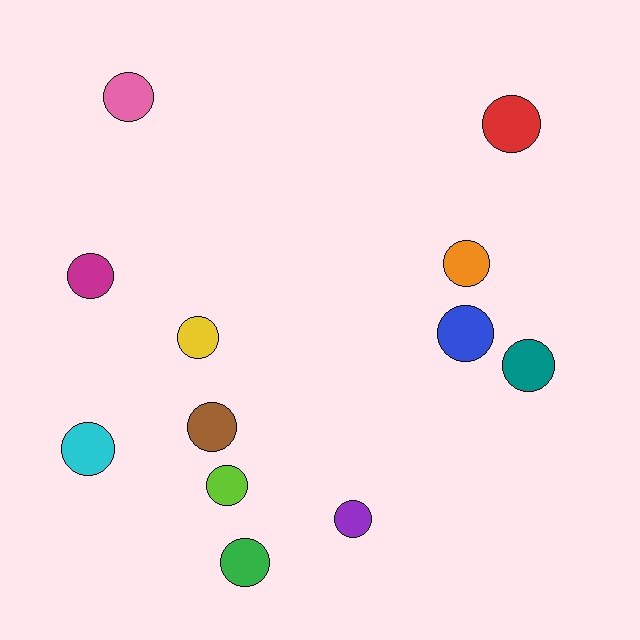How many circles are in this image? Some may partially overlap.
There are 12 circles.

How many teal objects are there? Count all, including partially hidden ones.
There is 1 teal object.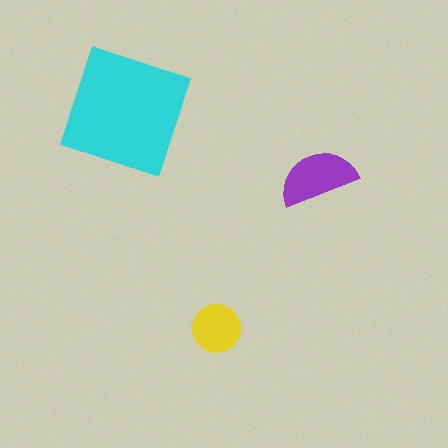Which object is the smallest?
The yellow circle.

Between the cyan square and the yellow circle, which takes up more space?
The cyan square.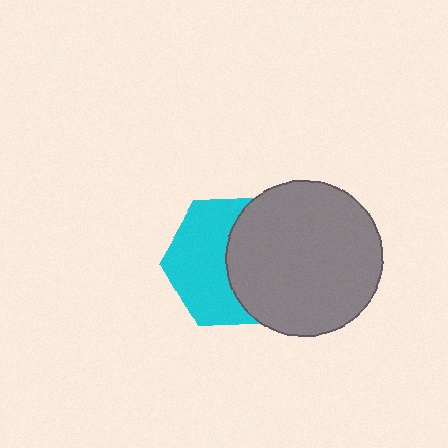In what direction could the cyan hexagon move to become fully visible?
The cyan hexagon could move left. That would shift it out from behind the gray circle entirely.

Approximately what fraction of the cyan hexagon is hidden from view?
Roughly 47% of the cyan hexagon is hidden behind the gray circle.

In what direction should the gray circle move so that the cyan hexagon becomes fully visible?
The gray circle should move right. That is the shortest direction to clear the overlap and leave the cyan hexagon fully visible.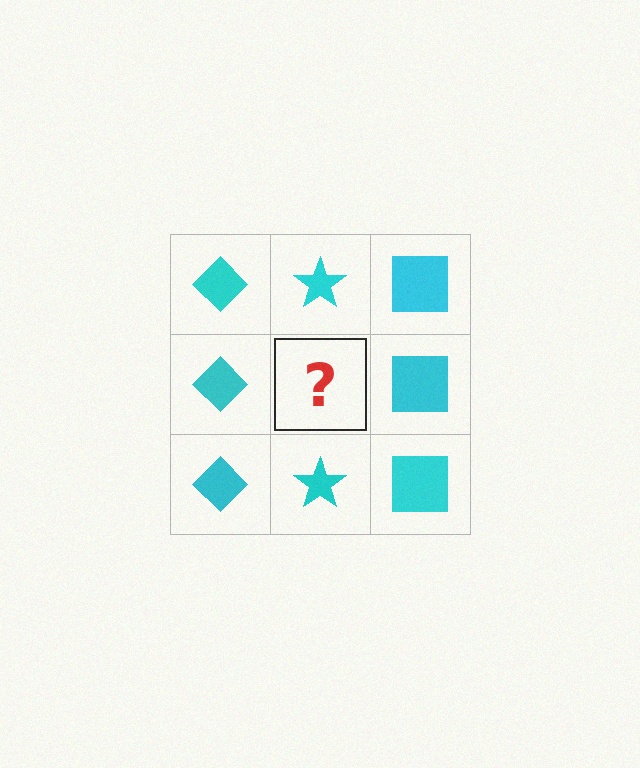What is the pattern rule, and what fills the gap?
The rule is that each column has a consistent shape. The gap should be filled with a cyan star.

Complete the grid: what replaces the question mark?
The question mark should be replaced with a cyan star.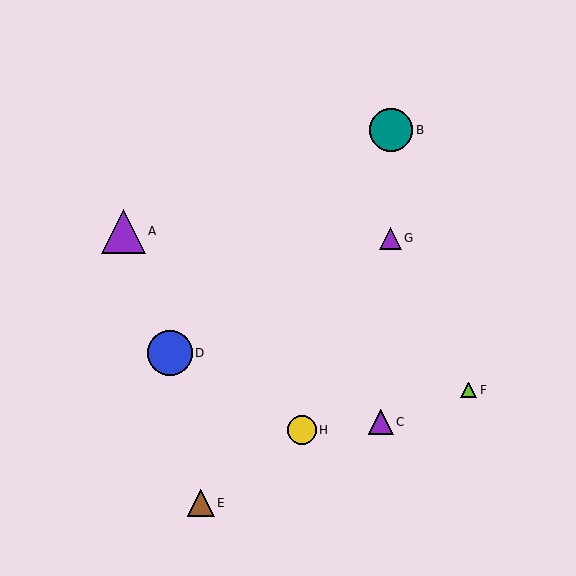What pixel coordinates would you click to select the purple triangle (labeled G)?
Click at (390, 238) to select the purple triangle G.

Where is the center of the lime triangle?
The center of the lime triangle is at (469, 390).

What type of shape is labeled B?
Shape B is a teal circle.